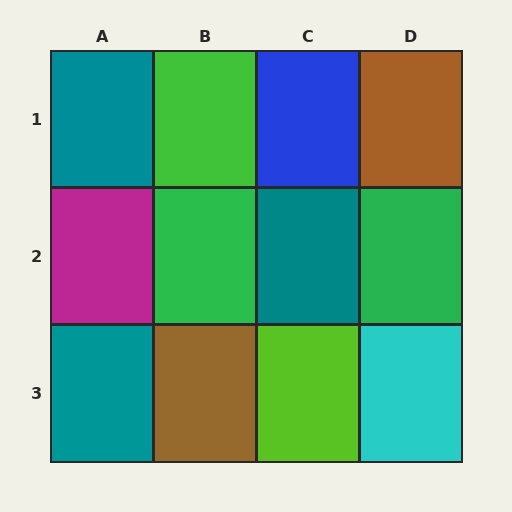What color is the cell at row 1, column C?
Blue.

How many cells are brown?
2 cells are brown.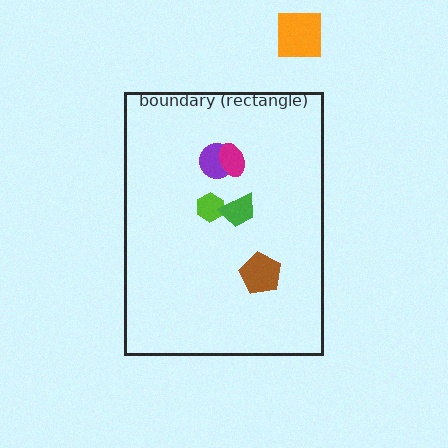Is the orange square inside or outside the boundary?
Outside.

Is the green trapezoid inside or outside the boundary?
Inside.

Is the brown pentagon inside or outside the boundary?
Inside.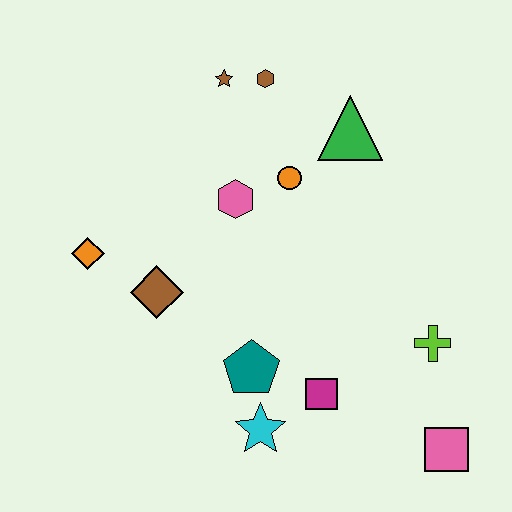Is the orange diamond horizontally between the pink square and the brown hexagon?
No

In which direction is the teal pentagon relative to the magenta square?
The teal pentagon is to the left of the magenta square.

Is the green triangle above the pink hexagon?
Yes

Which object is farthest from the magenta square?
The brown star is farthest from the magenta square.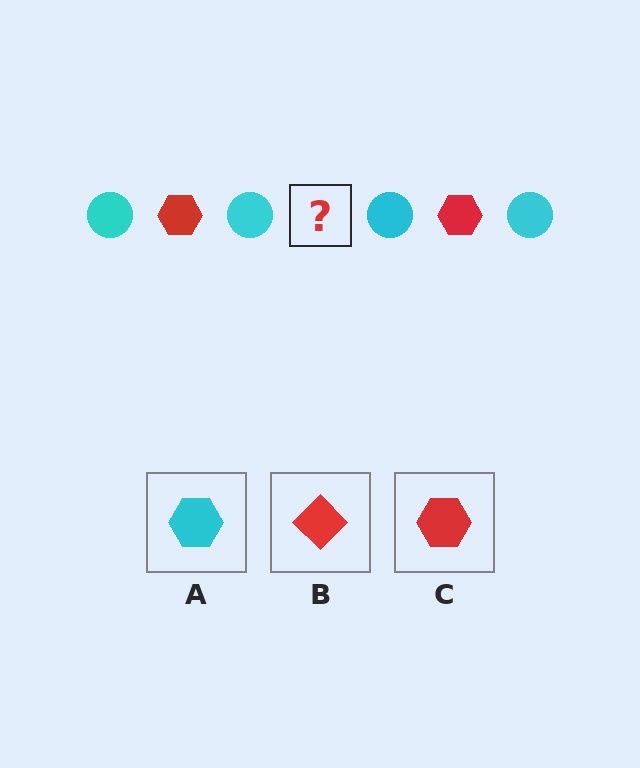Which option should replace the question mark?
Option C.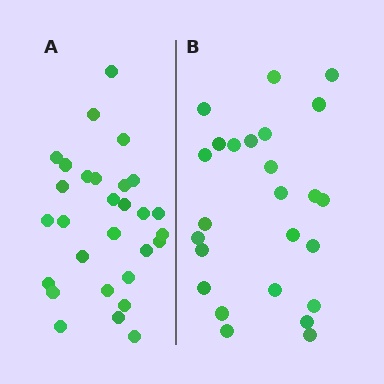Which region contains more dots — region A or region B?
Region A (the left region) has more dots.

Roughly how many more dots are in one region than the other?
Region A has about 4 more dots than region B.